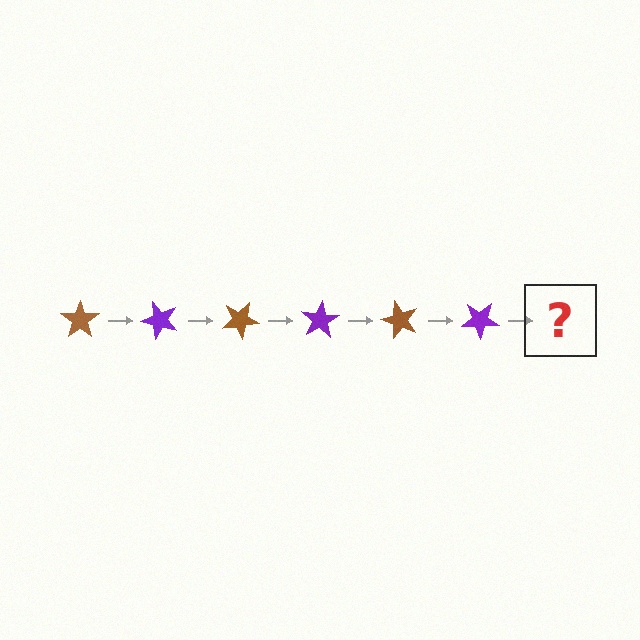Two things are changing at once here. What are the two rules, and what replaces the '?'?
The two rules are that it rotates 50 degrees each step and the color cycles through brown and purple. The '?' should be a brown star, rotated 300 degrees from the start.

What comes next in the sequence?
The next element should be a brown star, rotated 300 degrees from the start.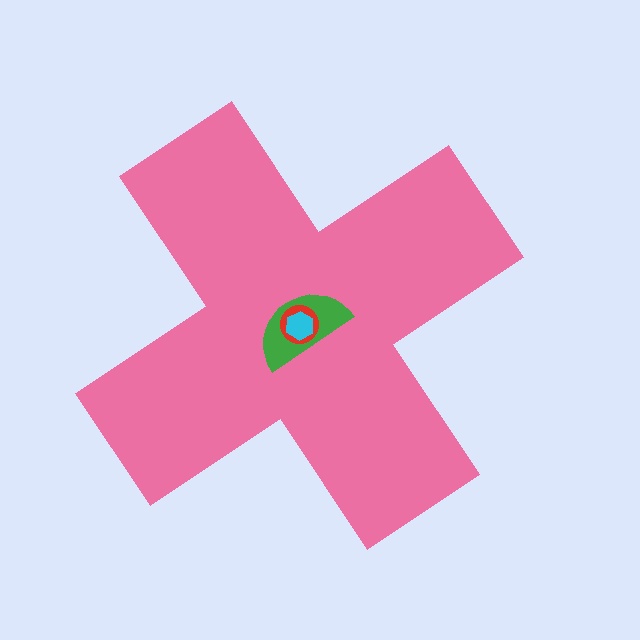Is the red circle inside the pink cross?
Yes.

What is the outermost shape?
The pink cross.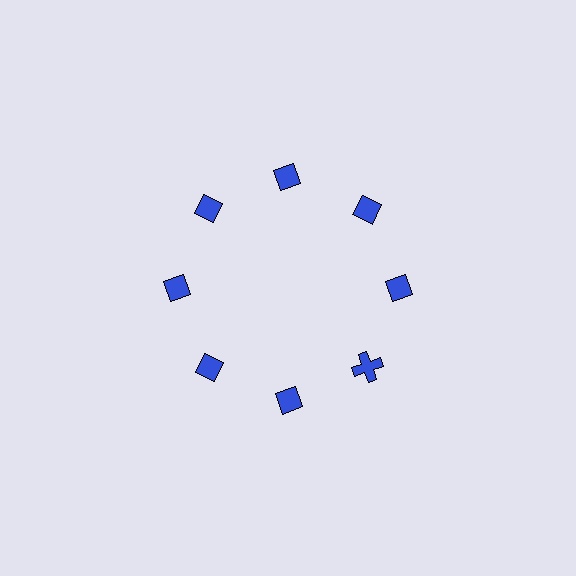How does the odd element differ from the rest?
It has a different shape: cross instead of diamond.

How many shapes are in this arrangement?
There are 8 shapes arranged in a ring pattern.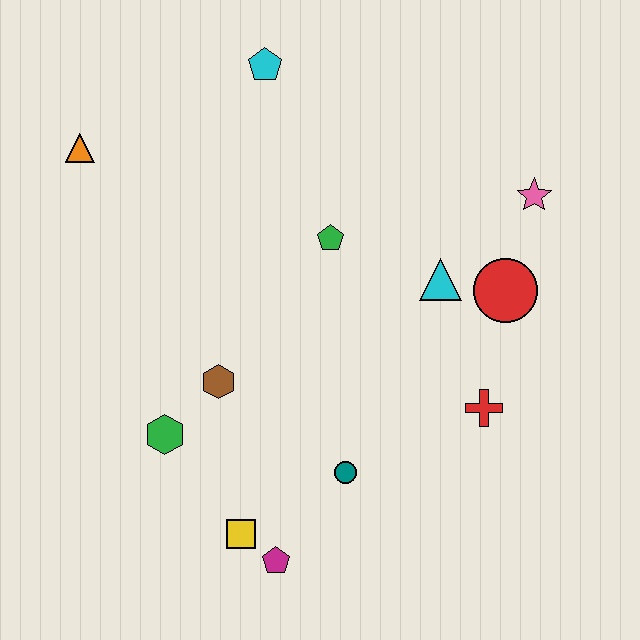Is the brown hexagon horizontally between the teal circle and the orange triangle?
Yes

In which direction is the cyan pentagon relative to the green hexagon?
The cyan pentagon is above the green hexagon.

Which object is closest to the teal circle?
The magenta pentagon is closest to the teal circle.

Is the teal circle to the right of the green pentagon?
Yes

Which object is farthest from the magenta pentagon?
The cyan pentagon is farthest from the magenta pentagon.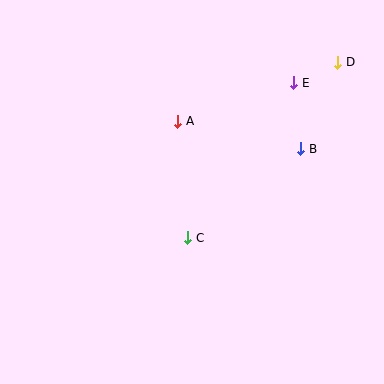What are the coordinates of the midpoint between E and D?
The midpoint between E and D is at (316, 72).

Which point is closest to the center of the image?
Point C at (188, 238) is closest to the center.